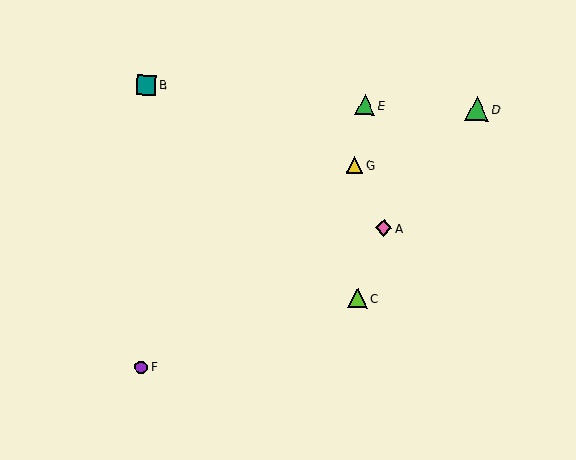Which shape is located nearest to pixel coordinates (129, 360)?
The purple circle (labeled F) at (141, 367) is nearest to that location.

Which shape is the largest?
The green triangle (labeled D) is the largest.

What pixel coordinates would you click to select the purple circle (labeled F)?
Click at (141, 367) to select the purple circle F.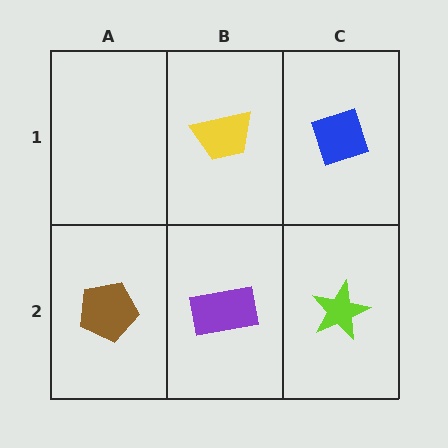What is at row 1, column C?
A blue diamond.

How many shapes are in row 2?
3 shapes.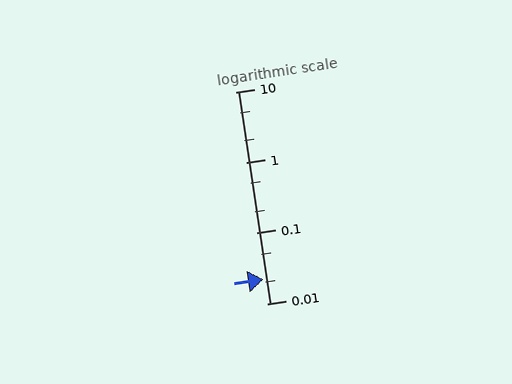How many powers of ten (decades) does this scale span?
The scale spans 3 decades, from 0.01 to 10.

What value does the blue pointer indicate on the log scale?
The pointer indicates approximately 0.022.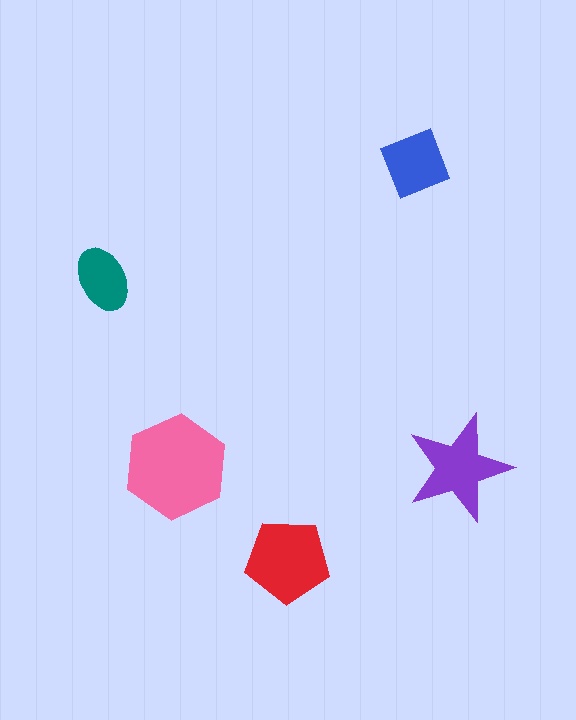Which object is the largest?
The pink hexagon.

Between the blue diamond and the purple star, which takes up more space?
The purple star.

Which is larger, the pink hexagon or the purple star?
The pink hexagon.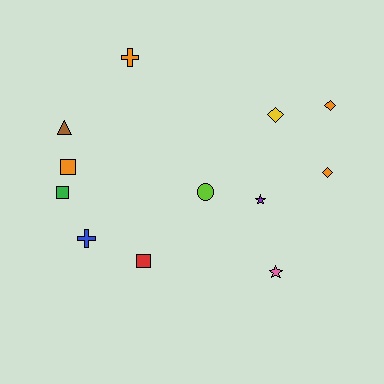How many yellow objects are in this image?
There is 1 yellow object.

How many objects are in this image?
There are 12 objects.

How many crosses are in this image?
There are 2 crosses.